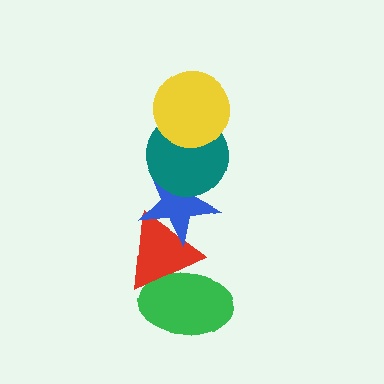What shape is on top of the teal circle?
The yellow circle is on top of the teal circle.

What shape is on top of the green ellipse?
The red triangle is on top of the green ellipse.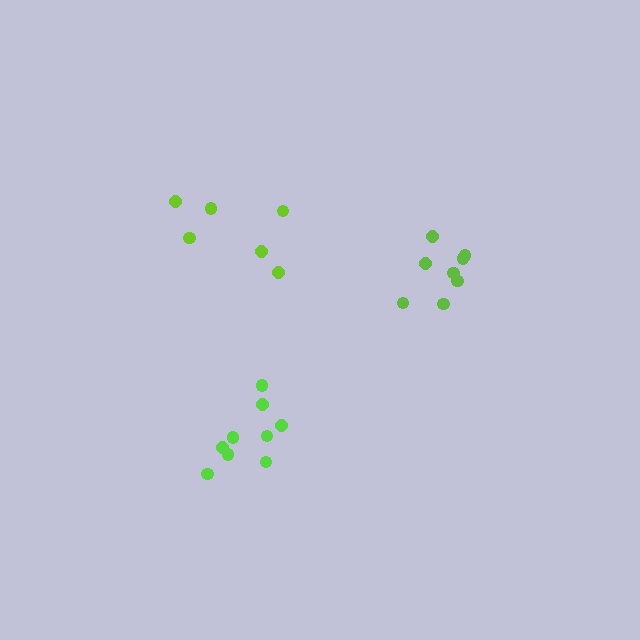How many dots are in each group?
Group 1: 8 dots, Group 2: 6 dots, Group 3: 9 dots (23 total).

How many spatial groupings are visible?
There are 3 spatial groupings.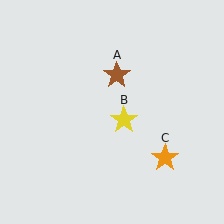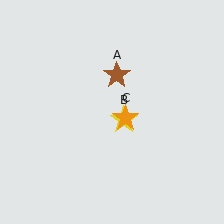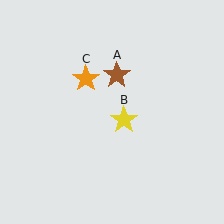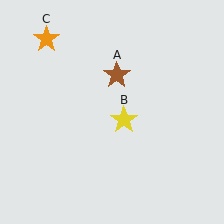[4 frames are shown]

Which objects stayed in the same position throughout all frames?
Brown star (object A) and yellow star (object B) remained stationary.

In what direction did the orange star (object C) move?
The orange star (object C) moved up and to the left.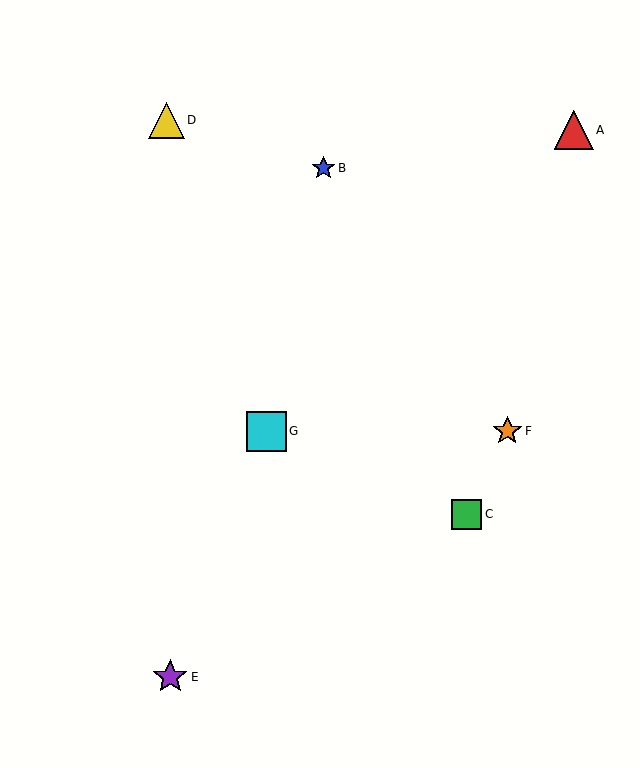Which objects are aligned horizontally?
Objects F, G are aligned horizontally.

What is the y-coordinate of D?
Object D is at y≈120.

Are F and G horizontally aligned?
Yes, both are at y≈431.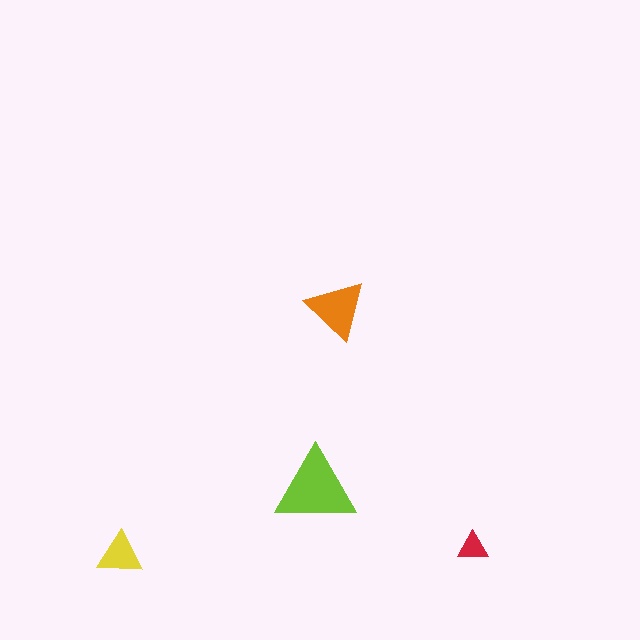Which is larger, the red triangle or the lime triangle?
The lime one.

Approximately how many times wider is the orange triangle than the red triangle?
About 2 times wider.